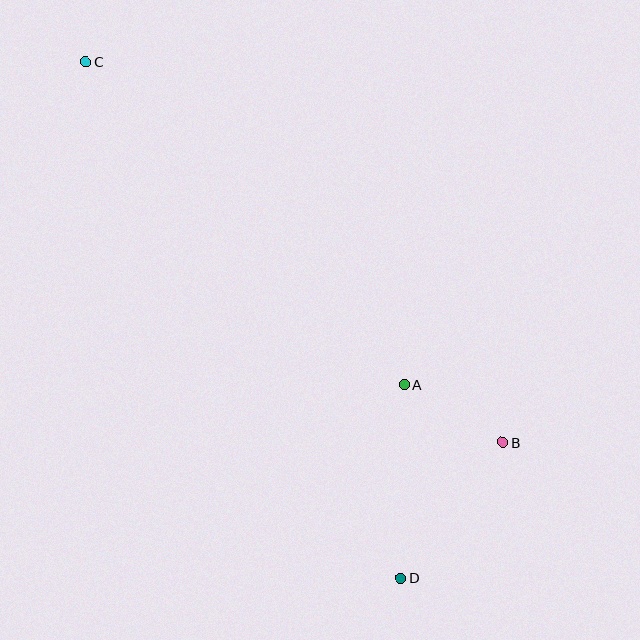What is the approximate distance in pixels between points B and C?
The distance between B and C is approximately 565 pixels.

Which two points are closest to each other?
Points A and B are closest to each other.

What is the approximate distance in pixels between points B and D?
The distance between B and D is approximately 170 pixels.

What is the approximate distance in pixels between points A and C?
The distance between A and C is approximately 454 pixels.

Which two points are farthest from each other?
Points C and D are farthest from each other.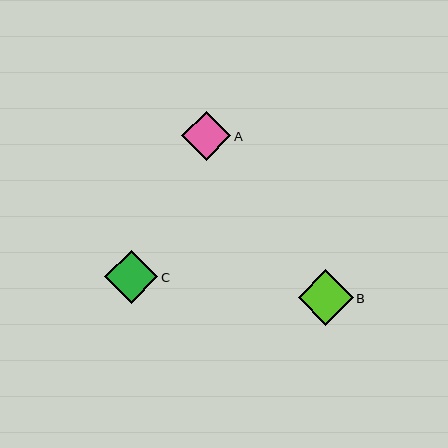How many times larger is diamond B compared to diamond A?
Diamond B is approximately 1.1 times the size of diamond A.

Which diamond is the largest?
Diamond B is the largest with a size of approximately 55 pixels.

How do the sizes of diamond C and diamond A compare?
Diamond C and diamond A are approximately the same size.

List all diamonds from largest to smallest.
From largest to smallest: B, C, A.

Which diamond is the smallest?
Diamond A is the smallest with a size of approximately 49 pixels.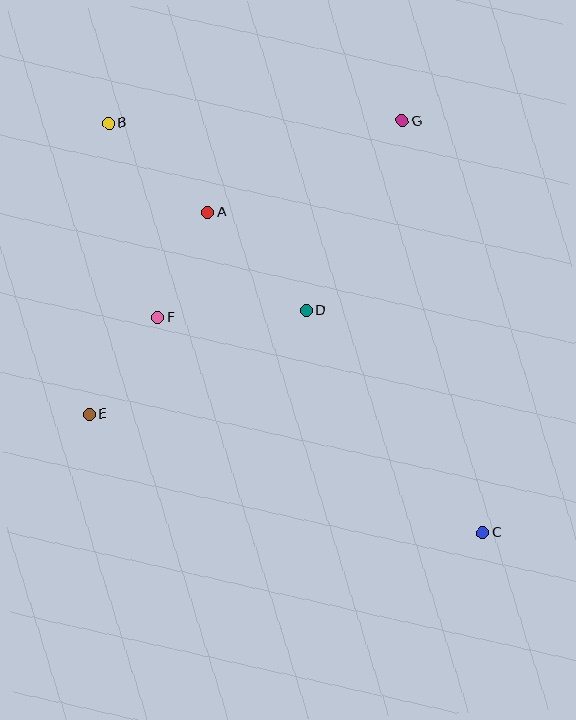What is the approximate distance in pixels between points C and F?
The distance between C and F is approximately 389 pixels.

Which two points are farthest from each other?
Points B and C are farthest from each other.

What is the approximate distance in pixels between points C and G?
The distance between C and G is approximately 419 pixels.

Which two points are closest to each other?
Points A and F are closest to each other.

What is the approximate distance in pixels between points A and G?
The distance between A and G is approximately 215 pixels.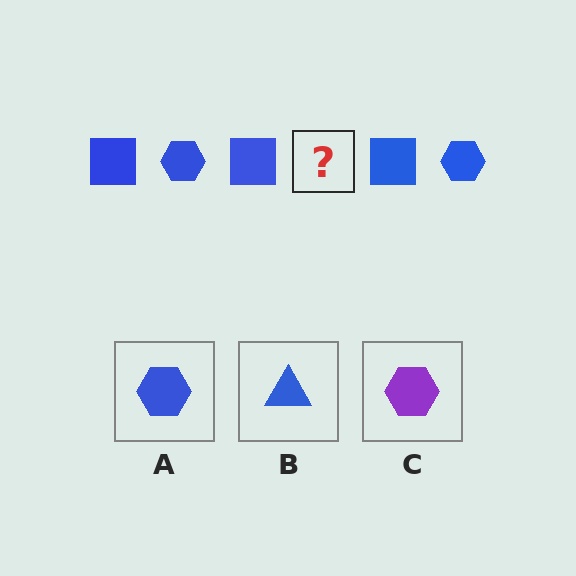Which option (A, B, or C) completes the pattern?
A.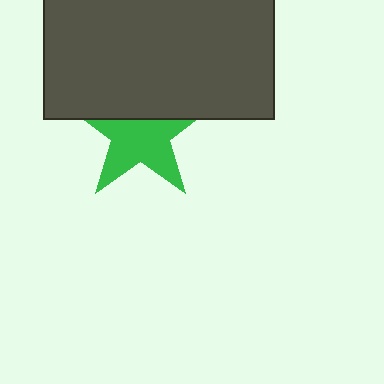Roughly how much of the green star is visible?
About half of it is visible (roughly 63%).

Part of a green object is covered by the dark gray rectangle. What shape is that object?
It is a star.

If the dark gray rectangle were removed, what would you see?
You would see the complete green star.